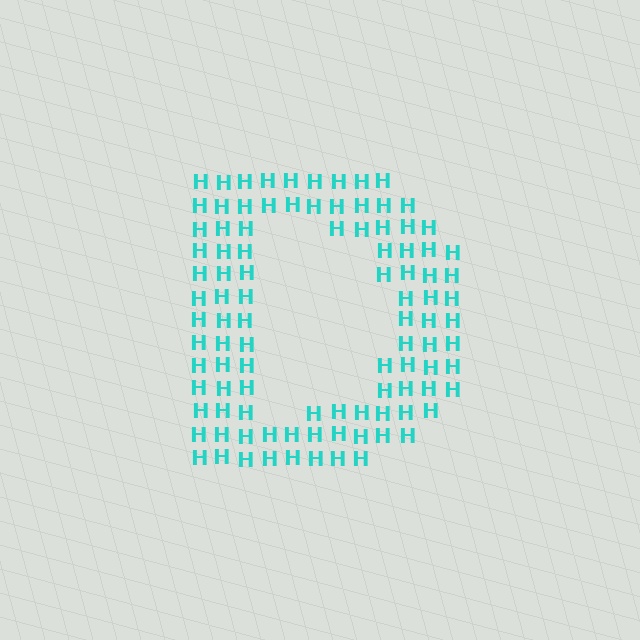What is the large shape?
The large shape is the letter D.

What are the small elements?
The small elements are letter H's.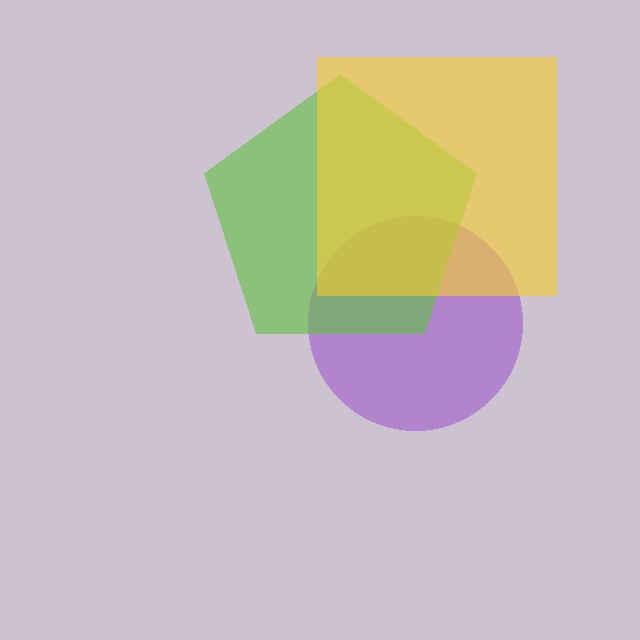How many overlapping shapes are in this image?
There are 3 overlapping shapes in the image.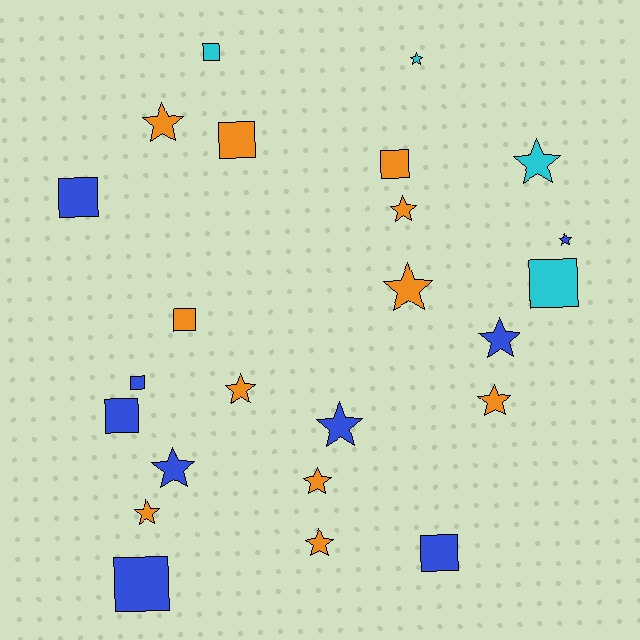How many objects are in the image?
There are 24 objects.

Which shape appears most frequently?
Star, with 14 objects.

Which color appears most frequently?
Orange, with 11 objects.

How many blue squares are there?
There are 5 blue squares.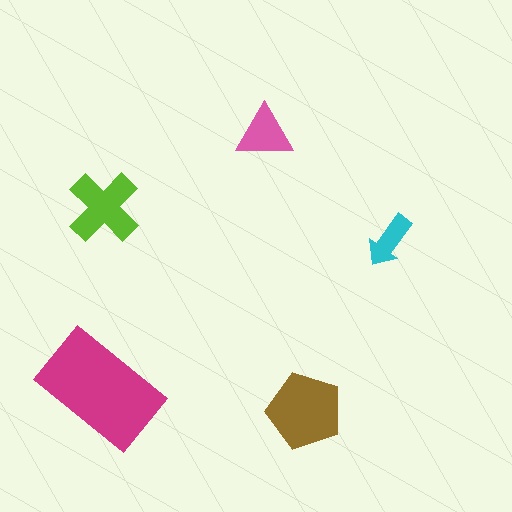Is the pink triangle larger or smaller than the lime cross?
Smaller.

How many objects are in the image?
There are 5 objects in the image.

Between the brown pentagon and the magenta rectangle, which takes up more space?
The magenta rectangle.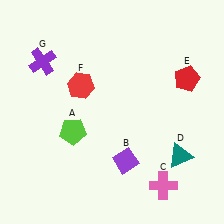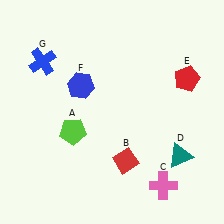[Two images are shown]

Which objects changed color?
B changed from purple to red. F changed from red to blue. G changed from purple to blue.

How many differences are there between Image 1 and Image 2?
There are 3 differences between the two images.